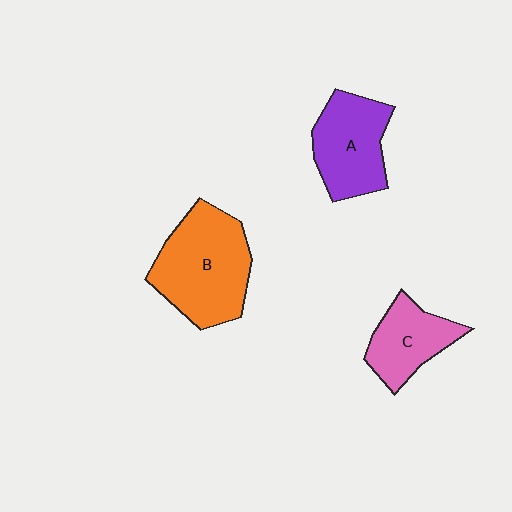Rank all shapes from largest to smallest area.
From largest to smallest: B (orange), A (purple), C (pink).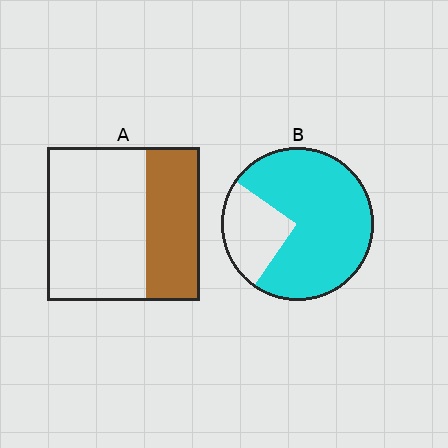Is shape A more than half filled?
No.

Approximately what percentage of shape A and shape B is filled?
A is approximately 35% and B is approximately 75%.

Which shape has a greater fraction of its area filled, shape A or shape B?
Shape B.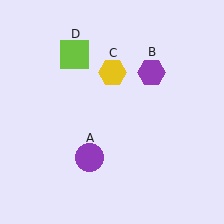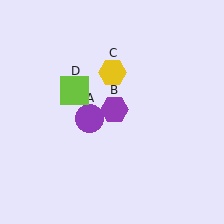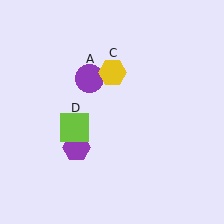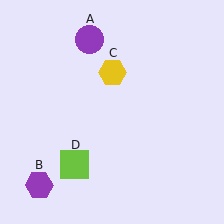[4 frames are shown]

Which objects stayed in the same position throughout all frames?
Yellow hexagon (object C) remained stationary.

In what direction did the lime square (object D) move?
The lime square (object D) moved down.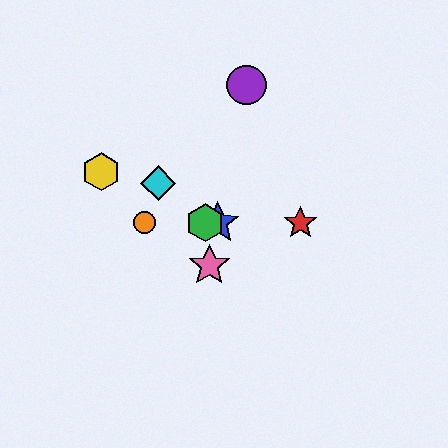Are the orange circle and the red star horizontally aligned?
Yes, both are at y≈223.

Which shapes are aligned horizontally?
The red star, the blue star, the green hexagon, the orange circle are aligned horizontally.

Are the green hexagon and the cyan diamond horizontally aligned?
No, the green hexagon is at y≈223 and the cyan diamond is at y≈183.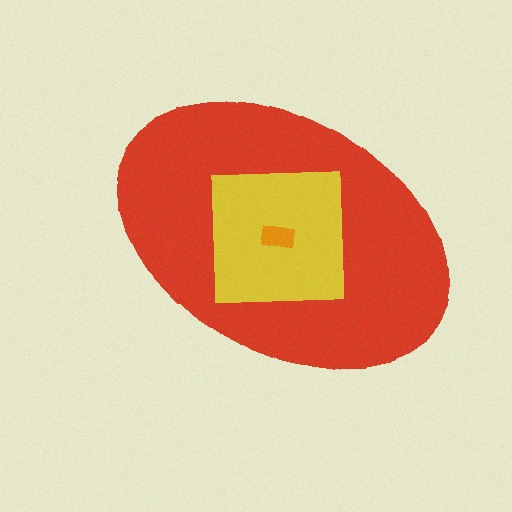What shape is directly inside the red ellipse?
The yellow square.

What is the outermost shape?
The red ellipse.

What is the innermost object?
The orange rectangle.